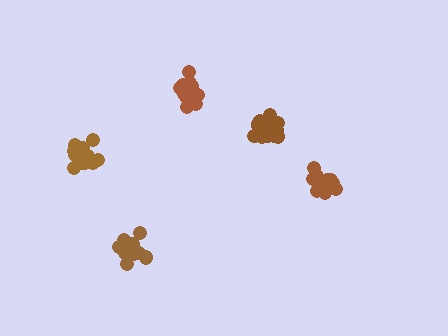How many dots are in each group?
Group 1: 16 dots, Group 2: 20 dots, Group 3: 18 dots, Group 4: 18 dots, Group 5: 19 dots (91 total).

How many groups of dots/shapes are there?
There are 5 groups.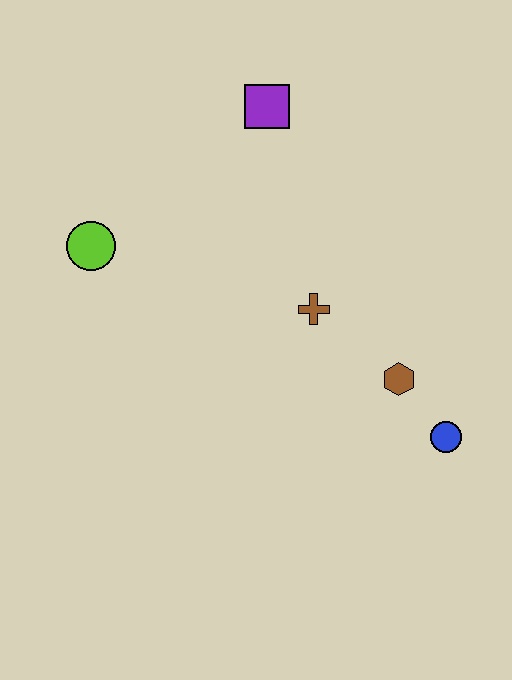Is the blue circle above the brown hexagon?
No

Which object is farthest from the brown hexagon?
The lime circle is farthest from the brown hexagon.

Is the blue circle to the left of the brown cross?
No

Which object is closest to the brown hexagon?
The blue circle is closest to the brown hexagon.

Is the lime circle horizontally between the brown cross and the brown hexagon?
No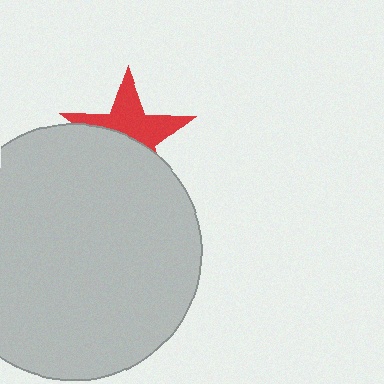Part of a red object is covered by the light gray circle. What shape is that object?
It is a star.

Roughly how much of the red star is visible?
About half of it is visible (roughly 50%).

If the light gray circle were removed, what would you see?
You would see the complete red star.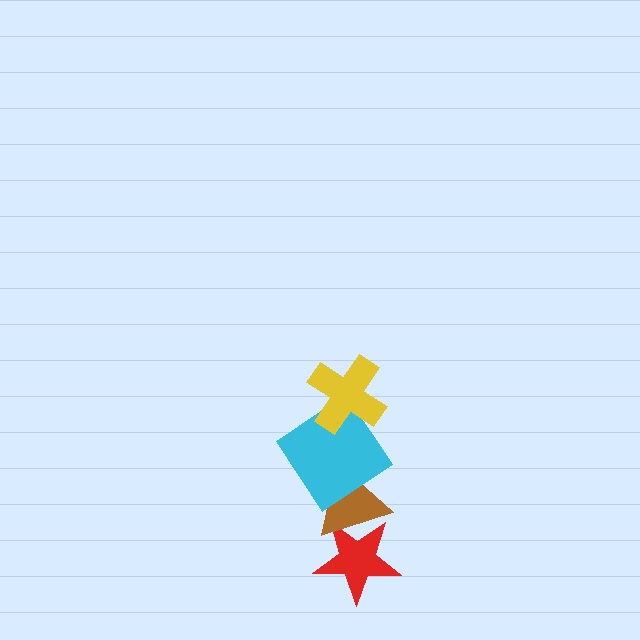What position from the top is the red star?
The red star is 4th from the top.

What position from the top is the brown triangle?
The brown triangle is 3rd from the top.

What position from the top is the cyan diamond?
The cyan diamond is 2nd from the top.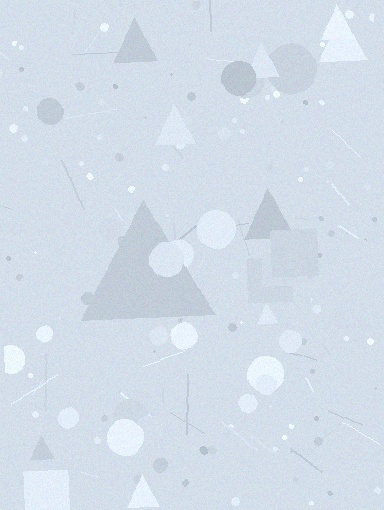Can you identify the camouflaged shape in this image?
The camouflaged shape is a triangle.